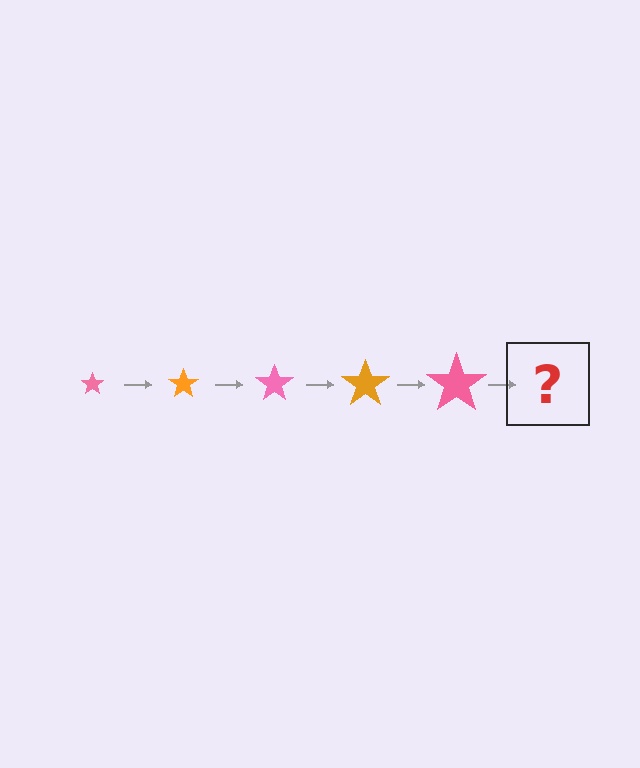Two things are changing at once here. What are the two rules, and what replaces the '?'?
The two rules are that the star grows larger each step and the color cycles through pink and orange. The '?' should be an orange star, larger than the previous one.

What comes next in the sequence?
The next element should be an orange star, larger than the previous one.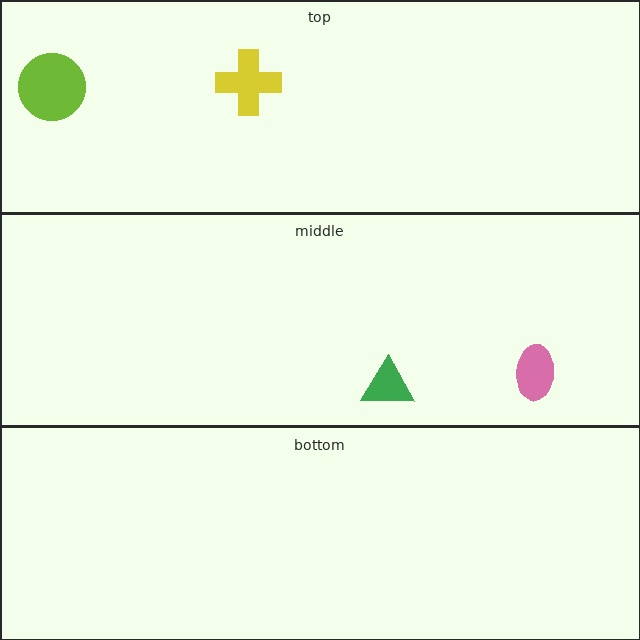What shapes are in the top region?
The yellow cross, the lime circle.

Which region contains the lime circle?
The top region.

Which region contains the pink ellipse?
The middle region.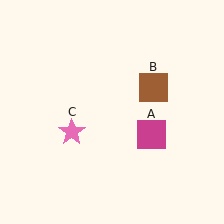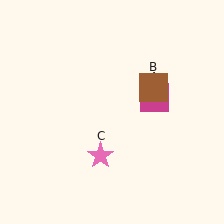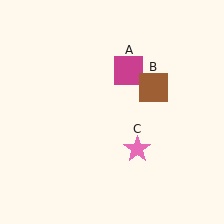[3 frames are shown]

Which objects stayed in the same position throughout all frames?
Brown square (object B) remained stationary.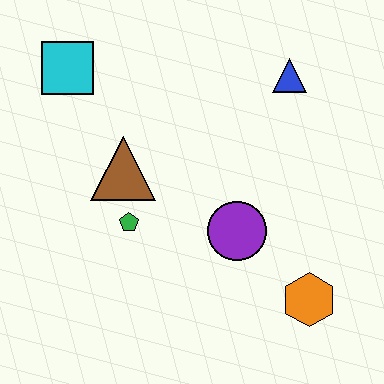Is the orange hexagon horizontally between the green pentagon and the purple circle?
No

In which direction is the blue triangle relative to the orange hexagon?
The blue triangle is above the orange hexagon.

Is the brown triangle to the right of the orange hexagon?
No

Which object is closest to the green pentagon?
The brown triangle is closest to the green pentagon.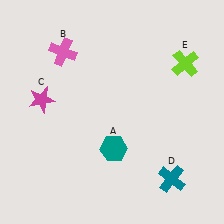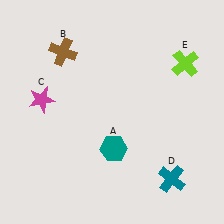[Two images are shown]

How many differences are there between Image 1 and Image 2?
There is 1 difference between the two images.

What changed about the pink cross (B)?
In Image 1, B is pink. In Image 2, it changed to brown.